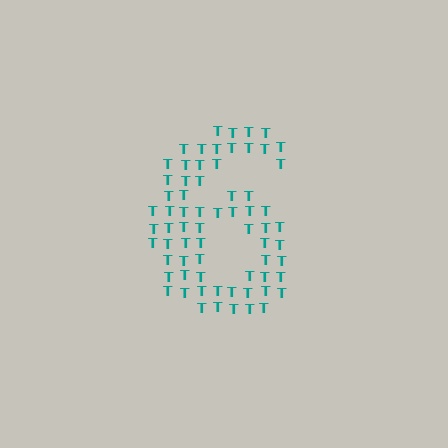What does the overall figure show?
The overall figure shows the digit 6.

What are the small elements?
The small elements are letter T's.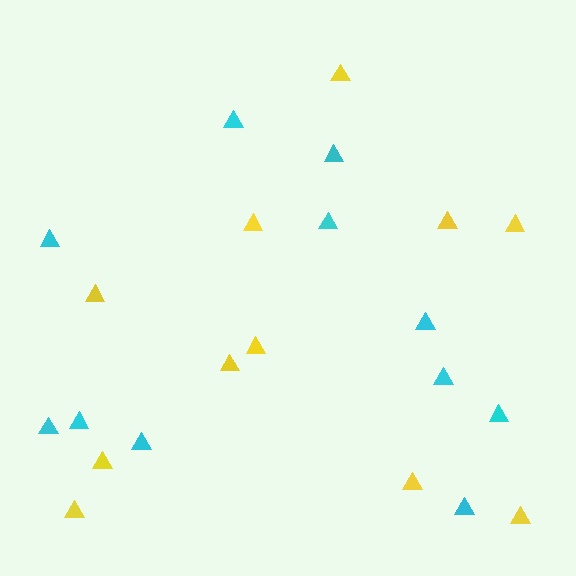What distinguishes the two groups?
There are 2 groups: one group of cyan triangles (11) and one group of yellow triangles (11).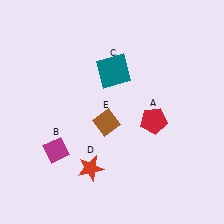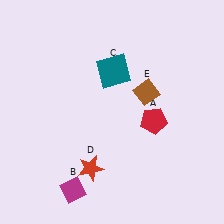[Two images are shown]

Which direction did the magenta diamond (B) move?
The magenta diamond (B) moved down.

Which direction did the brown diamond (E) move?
The brown diamond (E) moved right.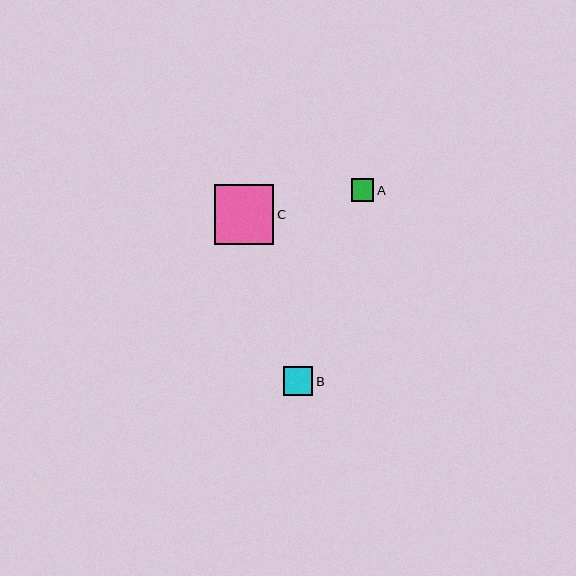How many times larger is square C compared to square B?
Square C is approximately 2.0 times the size of square B.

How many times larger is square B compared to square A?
Square B is approximately 1.3 times the size of square A.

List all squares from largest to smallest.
From largest to smallest: C, B, A.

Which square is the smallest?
Square A is the smallest with a size of approximately 23 pixels.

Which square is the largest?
Square C is the largest with a size of approximately 60 pixels.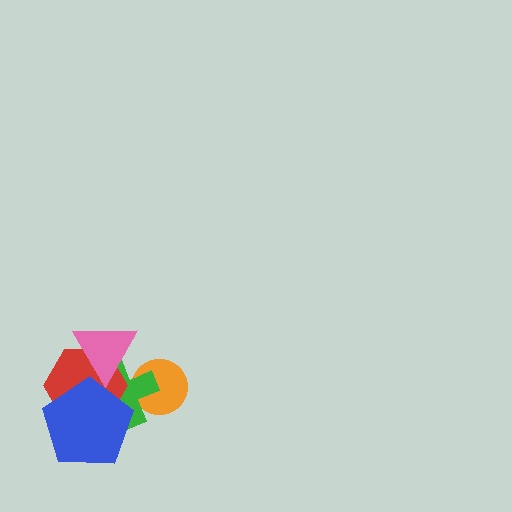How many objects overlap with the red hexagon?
3 objects overlap with the red hexagon.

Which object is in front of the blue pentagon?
The pink triangle is in front of the blue pentagon.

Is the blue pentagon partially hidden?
Yes, it is partially covered by another shape.